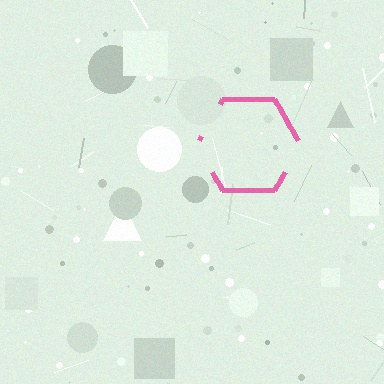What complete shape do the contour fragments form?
The contour fragments form a hexagon.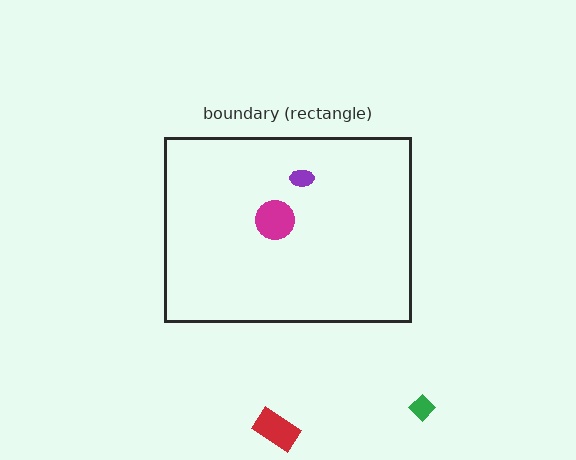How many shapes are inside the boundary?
2 inside, 2 outside.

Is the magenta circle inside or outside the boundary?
Inside.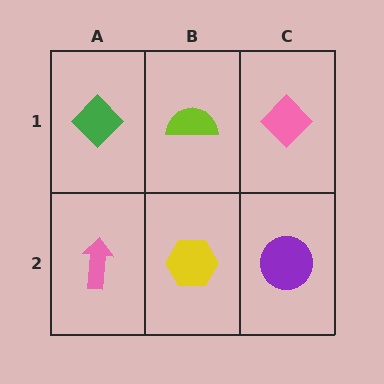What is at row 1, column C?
A pink diamond.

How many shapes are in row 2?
3 shapes.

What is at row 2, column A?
A pink arrow.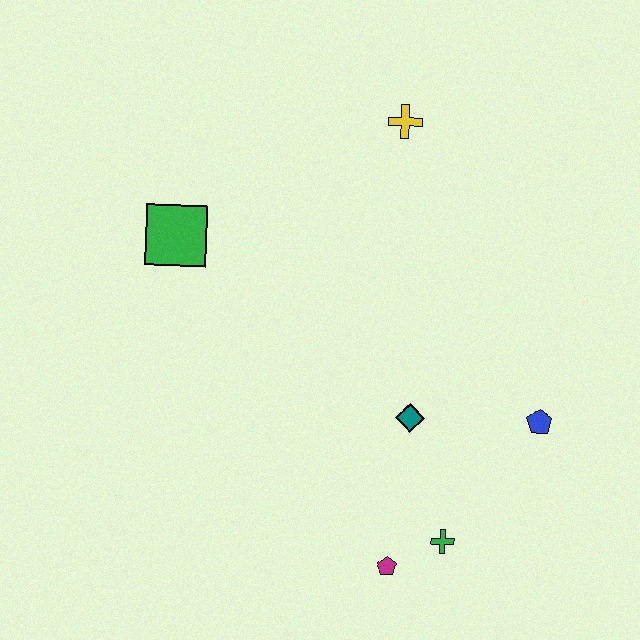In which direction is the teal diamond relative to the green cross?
The teal diamond is above the green cross.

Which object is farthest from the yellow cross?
The magenta pentagon is farthest from the yellow cross.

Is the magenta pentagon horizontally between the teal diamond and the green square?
Yes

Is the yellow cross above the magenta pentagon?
Yes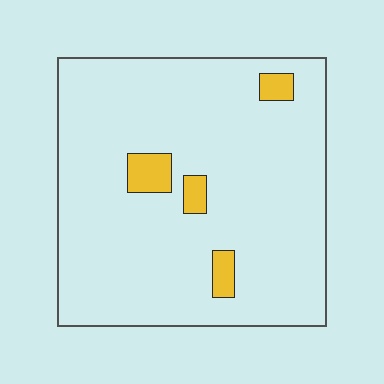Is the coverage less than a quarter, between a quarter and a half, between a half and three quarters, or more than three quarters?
Less than a quarter.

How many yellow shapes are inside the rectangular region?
4.